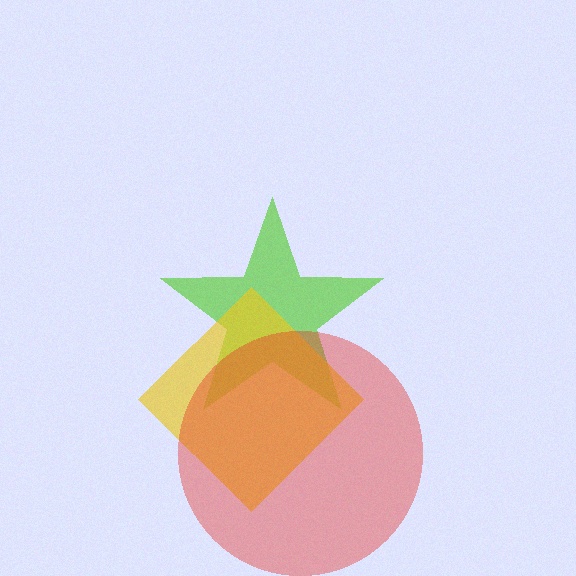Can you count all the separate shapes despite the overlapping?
Yes, there are 3 separate shapes.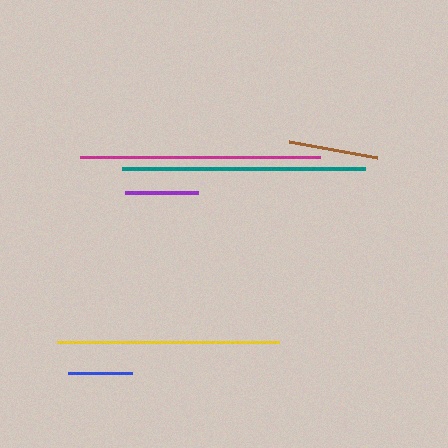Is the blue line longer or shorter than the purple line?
The purple line is longer than the blue line.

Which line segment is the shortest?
The blue line is the shortest at approximately 63 pixels.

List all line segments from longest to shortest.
From longest to shortest: teal, magenta, yellow, brown, purple, blue.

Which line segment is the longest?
The teal line is the longest at approximately 242 pixels.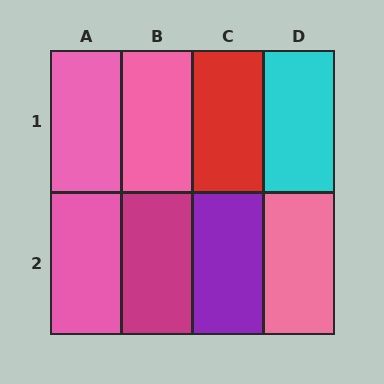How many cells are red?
1 cell is red.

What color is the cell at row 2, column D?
Pink.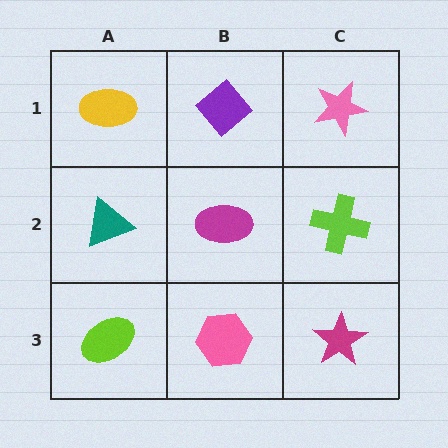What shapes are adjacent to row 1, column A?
A teal triangle (row 2, column A), a purple diamond (row 1, column B).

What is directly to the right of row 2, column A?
A magenta ellipse.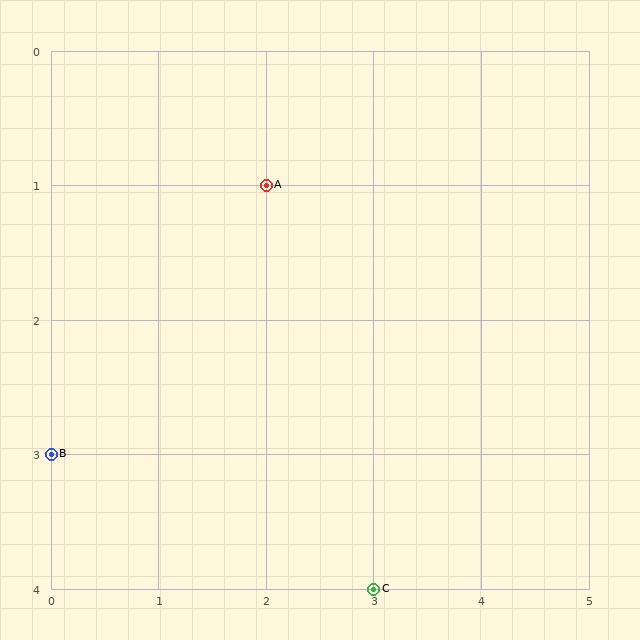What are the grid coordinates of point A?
Point A is at grid coordinates (2, 1).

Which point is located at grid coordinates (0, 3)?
Point B is at (0, 3).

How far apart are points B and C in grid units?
Points B and C are 3 columns and 1 row apart (about 3.2 grid units diagonally).